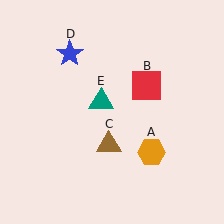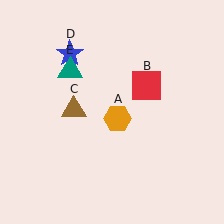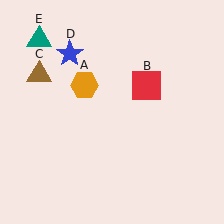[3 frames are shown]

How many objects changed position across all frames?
3 objects changed position: orange hexagon (object A), brown triangle (object C), teal triangle (object E).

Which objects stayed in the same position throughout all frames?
Red square (object B) and blue star (object D) remained stationary.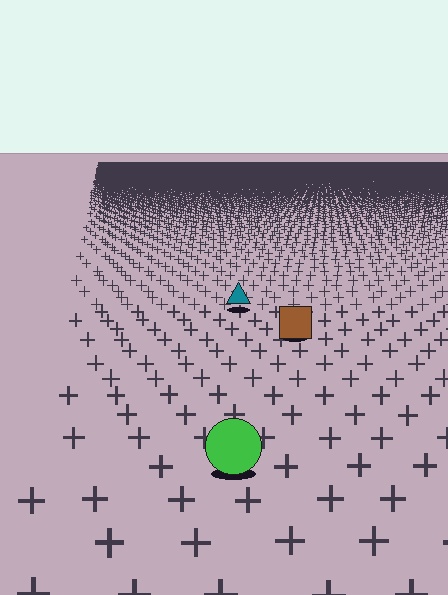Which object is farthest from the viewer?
The teal triangle is farthest from the viewer. It appears smaller and the ground texture around it is denser.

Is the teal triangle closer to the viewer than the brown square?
No. The brown square is closer — you can tell from the texture gradient: the ground texture is coarser near it.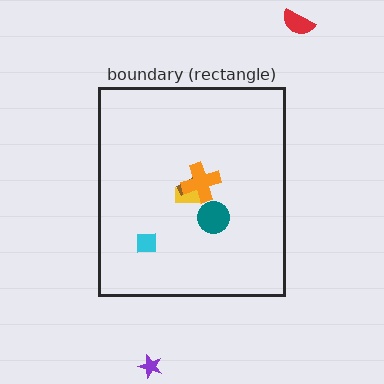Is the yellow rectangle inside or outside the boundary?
Inside.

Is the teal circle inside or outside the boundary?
Inside.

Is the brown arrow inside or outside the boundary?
Inside.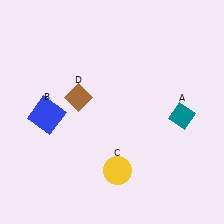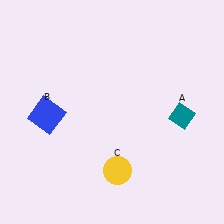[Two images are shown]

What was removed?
The brown diamond (D) was removed in Image 2.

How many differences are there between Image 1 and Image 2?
There is 1 difference between the two images.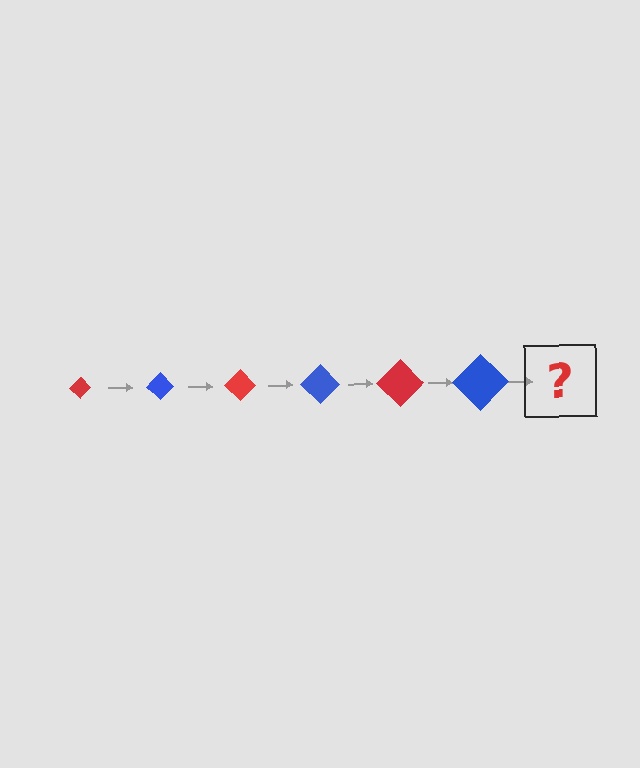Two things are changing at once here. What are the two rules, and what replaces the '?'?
The two rules are that the diamond grows larger each step and the color cycles through red and blue. The '?' should be a red diamond, larger than the previous one.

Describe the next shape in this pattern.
It should be a red diamond, larger than the previous one.